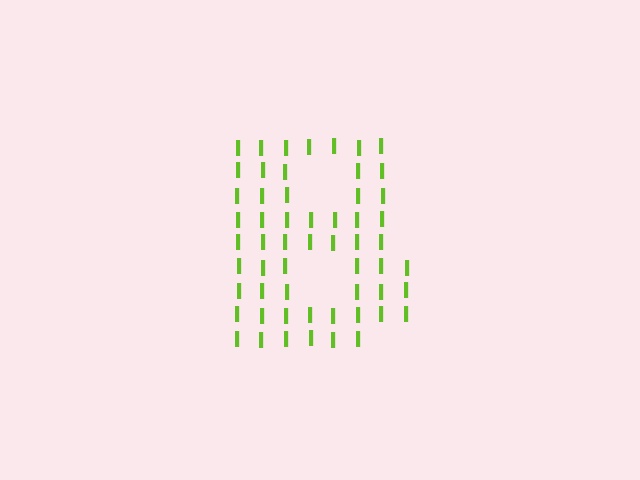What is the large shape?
The large shape is the letter B.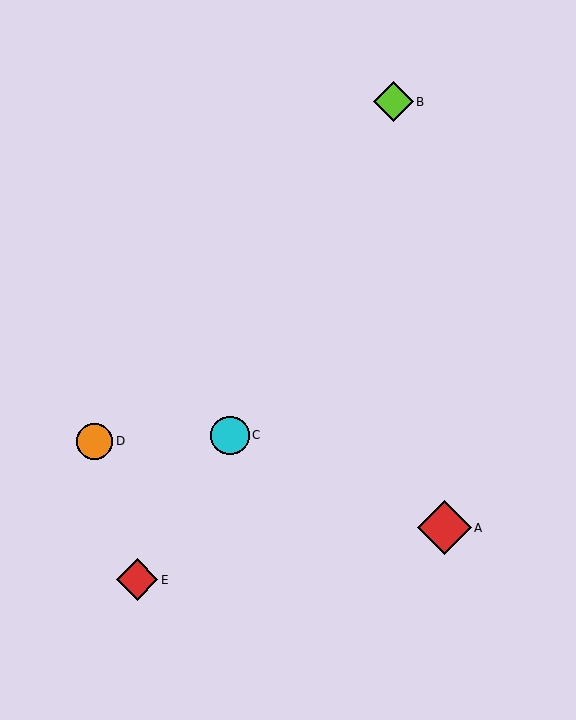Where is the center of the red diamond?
The center of the red diamond is at (137, 580).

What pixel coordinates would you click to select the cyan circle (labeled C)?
Click at (230, 435) to select the cyan circle C.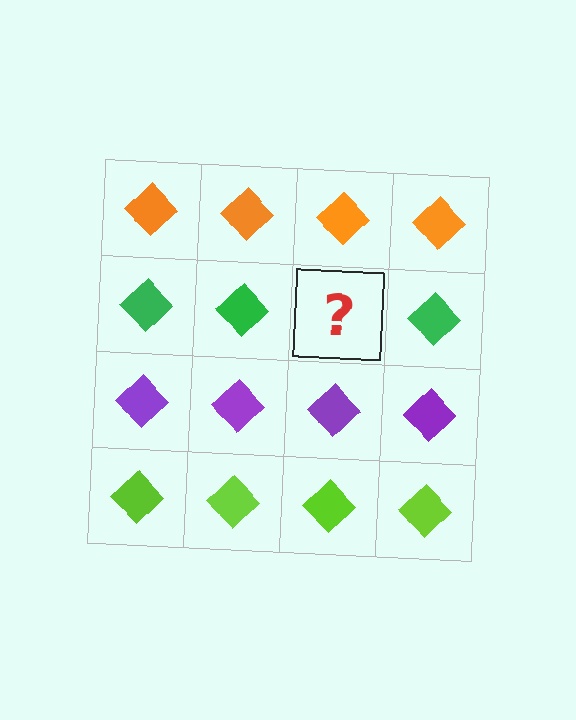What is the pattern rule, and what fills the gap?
The rule is that each row has a consistent color. The gap should be filled with a green diamond.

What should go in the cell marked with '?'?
The missing cell should contain a green diamond.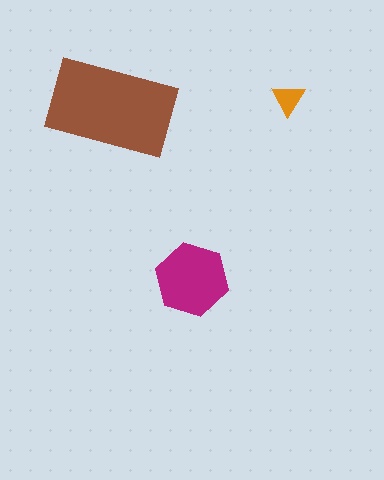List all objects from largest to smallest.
The brown rectangle, the magenta hexagon, the orange triangle.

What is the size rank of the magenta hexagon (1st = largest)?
2nd.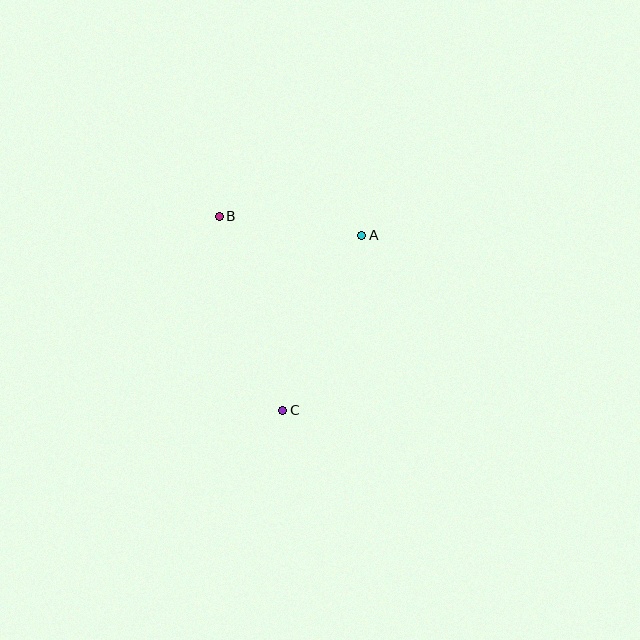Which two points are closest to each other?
Points A and B are closest to each other.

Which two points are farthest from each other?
Points B and C are farthest from each other.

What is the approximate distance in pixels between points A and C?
The distance between A and C is approximately 192 pixels.